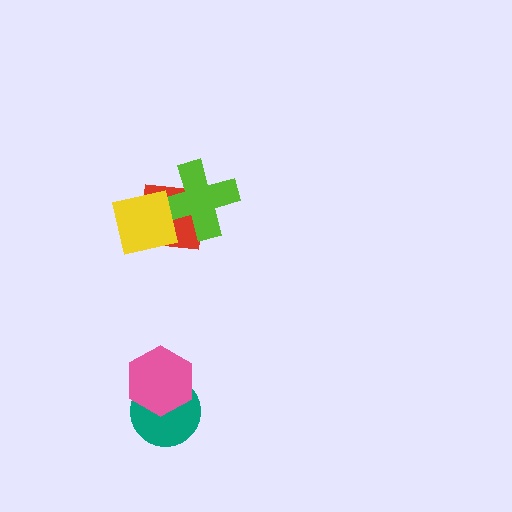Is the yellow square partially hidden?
No, no other shape covers it.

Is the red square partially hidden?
Yes, it is partially covered by another shape.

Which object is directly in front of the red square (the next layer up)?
The lime cross is directly in front of the red square.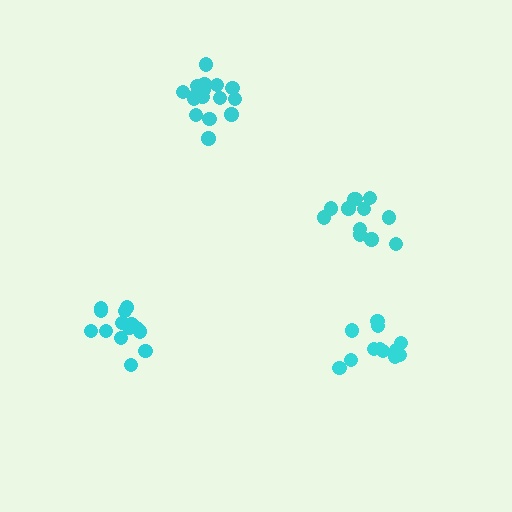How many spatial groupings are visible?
There are 4 spatial groupings.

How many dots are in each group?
Group 1: 12 dots, Group 2: 12 dots, Group 3: 17 dots, Group 4: 15 dots (56 total).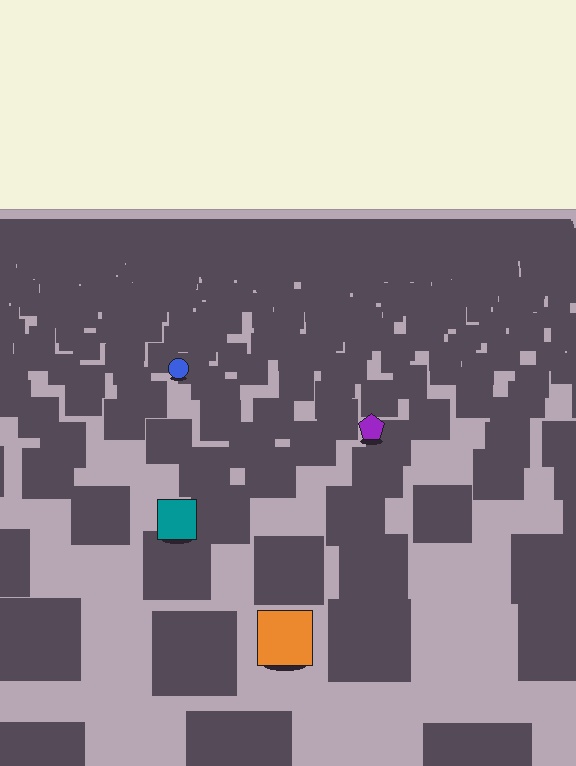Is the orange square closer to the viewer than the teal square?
Yes. The orange square is closer — you can tell from the texture gradient: the ground texture is coarser near it.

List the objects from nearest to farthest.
From nearest to farthest: the orange square, the teal square, the purple pentagon, the blue circle.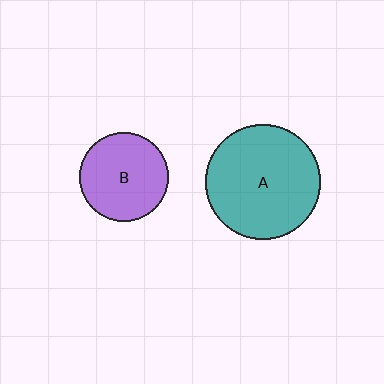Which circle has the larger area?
Circle A (teal).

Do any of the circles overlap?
No, none of the circles overlap.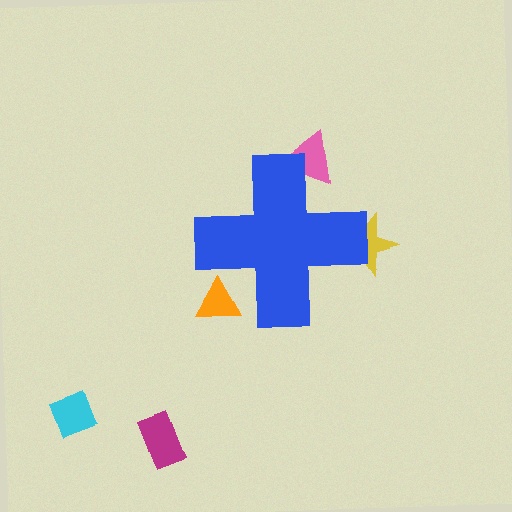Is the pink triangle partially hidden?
Yes, the pink triangle is partially hidden behind the blue cross.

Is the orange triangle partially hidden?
Yes, the orange triangle is partially hidden behind the blue cross.